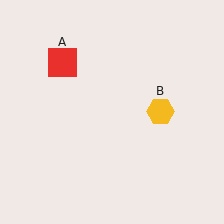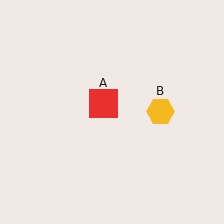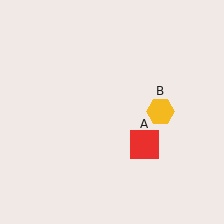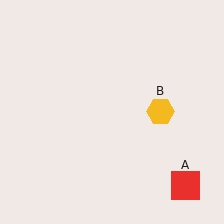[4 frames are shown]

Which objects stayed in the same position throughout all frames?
Yellow hexagon (object B) remained stationary.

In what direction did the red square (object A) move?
The red square (object A) moved down and to the right.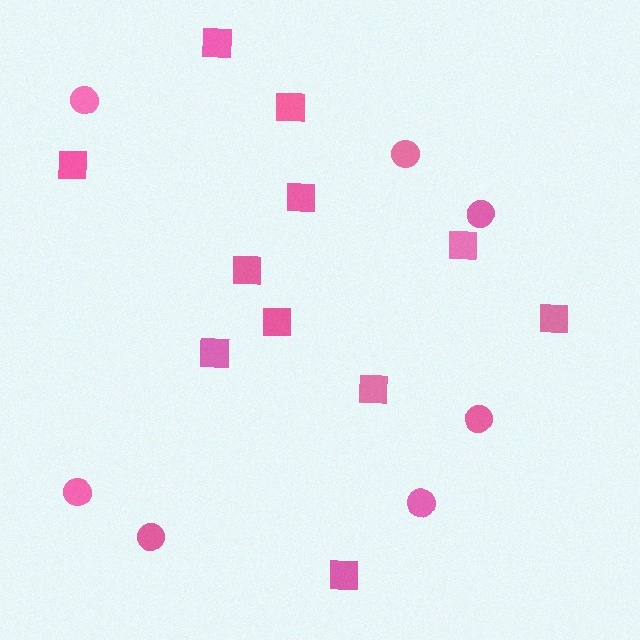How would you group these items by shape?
There are 2 groups: one group of circles (7) and one group of squares (11).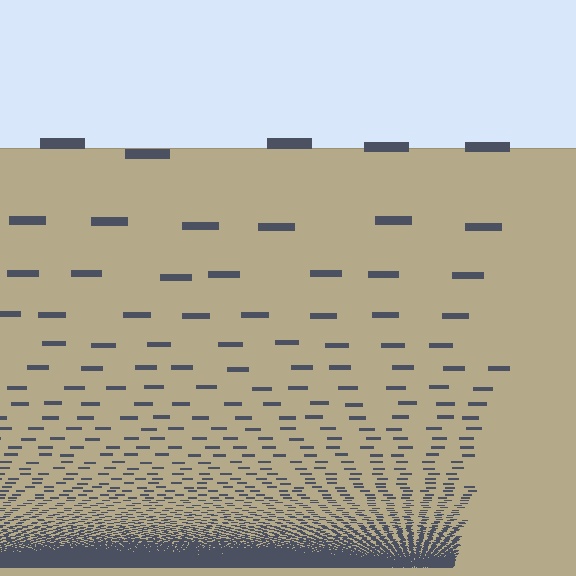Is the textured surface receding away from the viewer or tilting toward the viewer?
The surface appears to tilt toward the viewer. Texture elements get larger and sparser toward the top.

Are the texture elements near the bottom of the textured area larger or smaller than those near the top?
Smaller. The gradient is inverted — elements near the bottom are smaller and denser.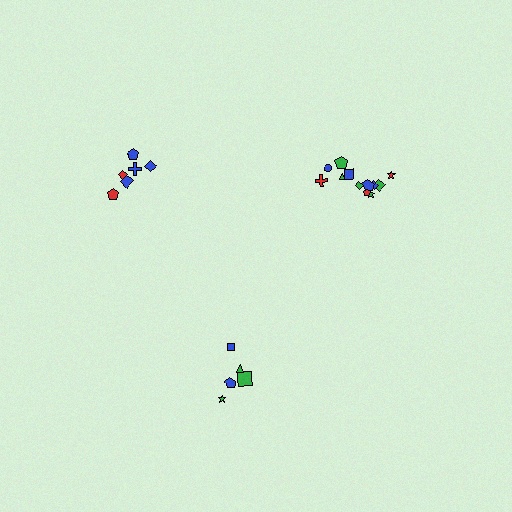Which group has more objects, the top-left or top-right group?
The top-right group.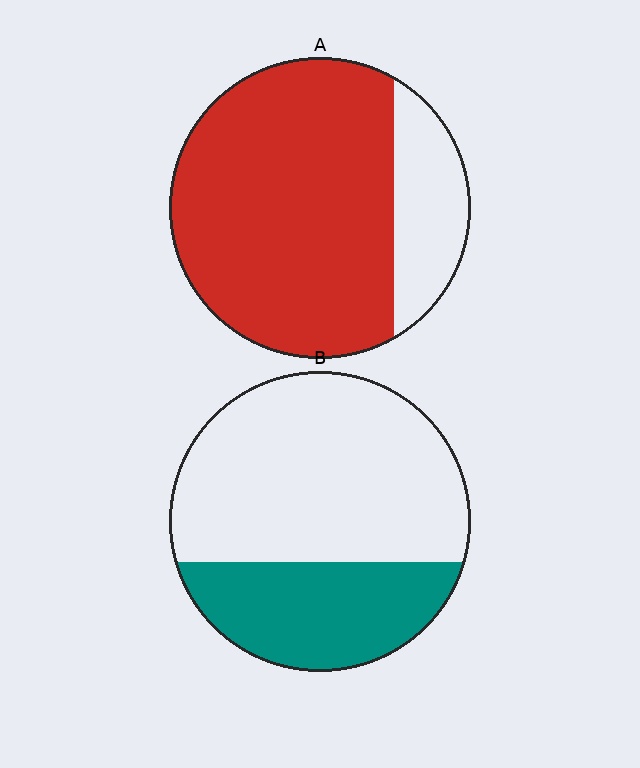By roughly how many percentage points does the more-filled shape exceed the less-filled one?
By roughly 45 percentage points (A over B).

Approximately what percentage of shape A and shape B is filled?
A is approximately 80% and B is approximately 35%.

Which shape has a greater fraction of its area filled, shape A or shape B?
Shape A.